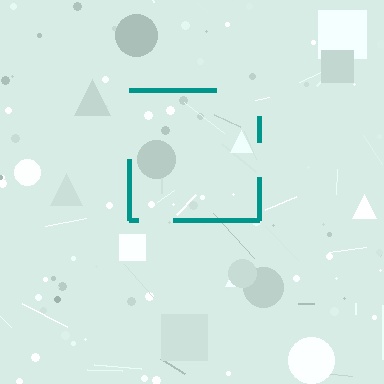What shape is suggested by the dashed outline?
The dashed outline suggests a square.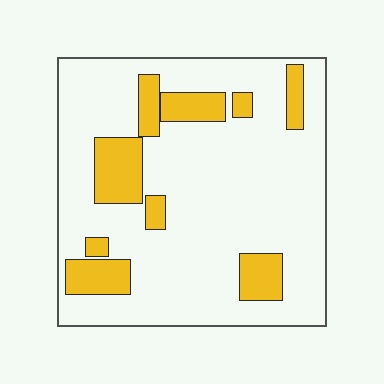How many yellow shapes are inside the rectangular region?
9.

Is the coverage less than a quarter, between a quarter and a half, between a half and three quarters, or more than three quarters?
Less than a quarter.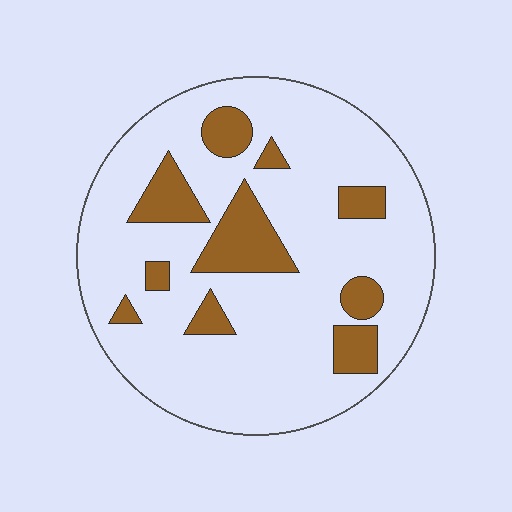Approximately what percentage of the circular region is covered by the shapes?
Approximately 20%.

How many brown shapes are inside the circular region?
10.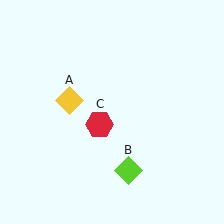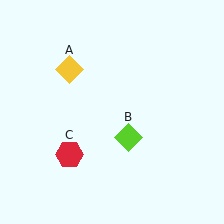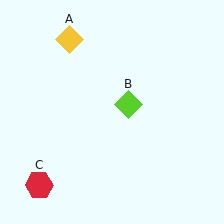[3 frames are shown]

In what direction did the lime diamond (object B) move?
The lime diamond (object B) moved up.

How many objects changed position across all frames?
3 objects changed position: yellow diamond (object A), lime diamond (object B), red hexagon (object C).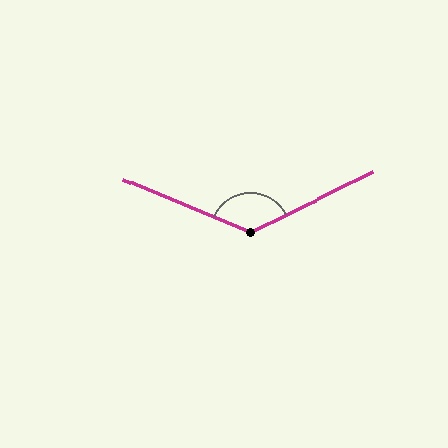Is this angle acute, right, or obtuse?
It is obtuse.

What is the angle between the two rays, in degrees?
Approximately 132 degrees.